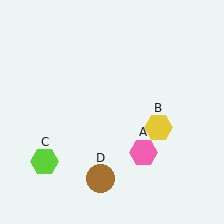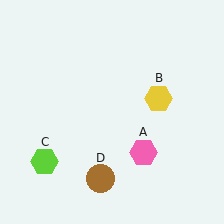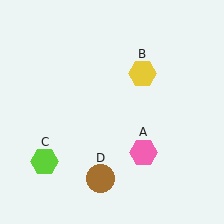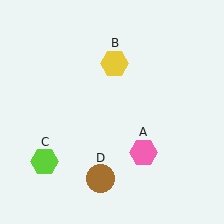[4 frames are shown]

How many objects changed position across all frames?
1 object changed position: yellow hexagon (object B).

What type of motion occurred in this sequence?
The yellow hexagon (object B) rotated counterclockwise around the center of the scene.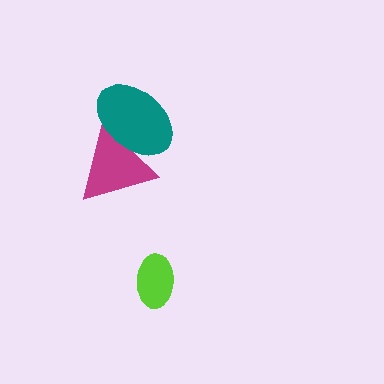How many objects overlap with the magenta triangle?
1 object overlaps with the magenta triangle.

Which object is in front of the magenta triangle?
The teal ellipse is in front of the magenta triangle.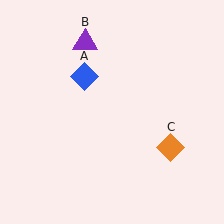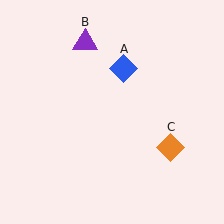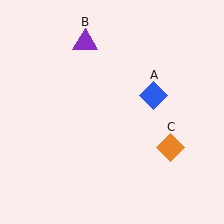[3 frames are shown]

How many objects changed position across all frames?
1 object changed position: blue diamond (object A).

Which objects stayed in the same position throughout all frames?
Purple triangle (object B) and orange diamond (object C) remained stationary.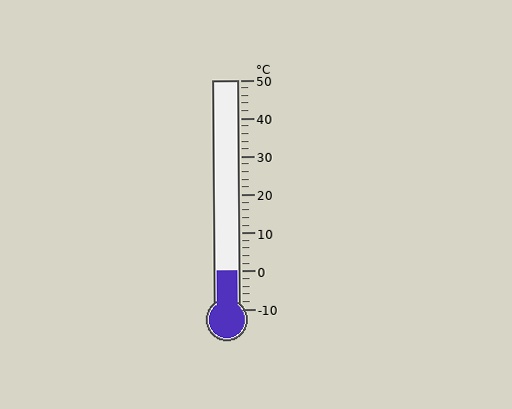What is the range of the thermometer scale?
The thermometer scale ranges from -10°C to 50°C.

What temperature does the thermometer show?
The thermometer shows approximately 0°C.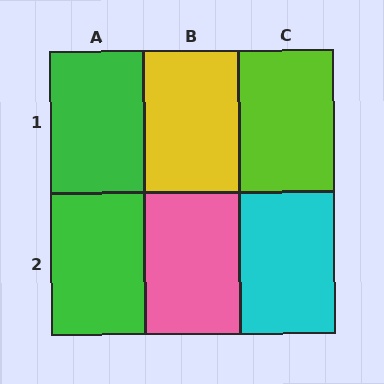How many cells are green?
2 cells are green.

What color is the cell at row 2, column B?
Pink.